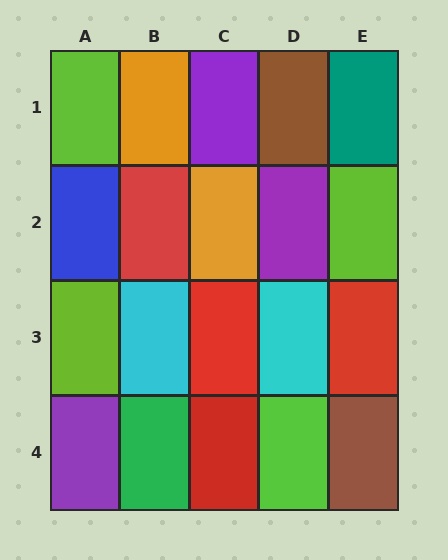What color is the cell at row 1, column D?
Brown.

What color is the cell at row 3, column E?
Red.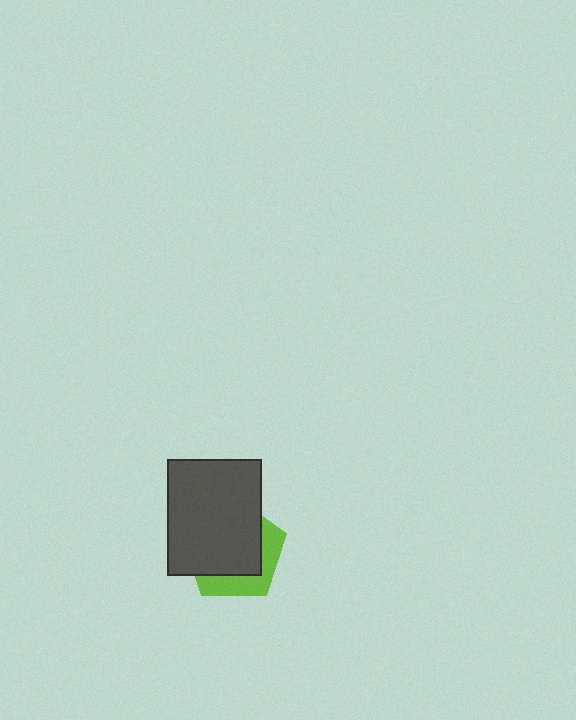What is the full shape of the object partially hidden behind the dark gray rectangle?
The partially hidden object is a lime pentagon.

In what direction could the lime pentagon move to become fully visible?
The lime pentagon could move toward the lower-right. That would shift it out from behind the dark gray rectangle entirely.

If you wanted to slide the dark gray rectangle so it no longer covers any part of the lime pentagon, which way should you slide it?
Slide it toward the upper-left — that is the most direct way to separate the two shapes.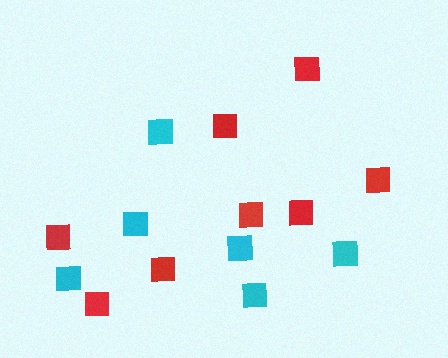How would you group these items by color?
There are 2 groups: one group of cyan squares (6) and one group of red squares (8).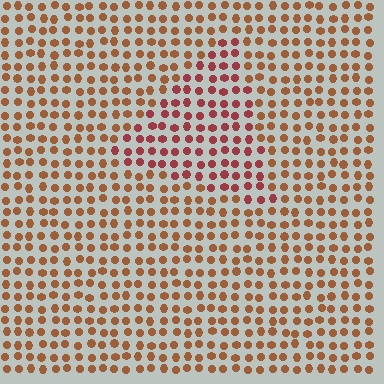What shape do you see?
I see a triangle.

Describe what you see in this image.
The image is filled with small brown elements in a uniform arrangement. A triangle-shaped region is visible where the elements are tinted to a slightly different hue, forming a subtle color boundary.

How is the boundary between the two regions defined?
The boundary is defined purely by a slight shift in hue (about 30 degrees). Spacing, size, and orientation are identical on both sides.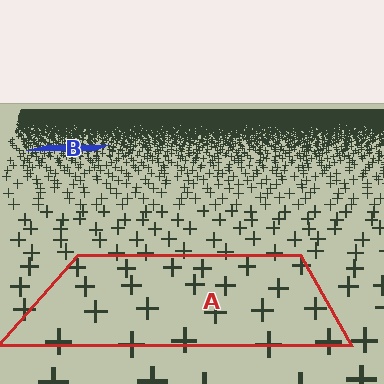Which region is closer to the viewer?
Region A is closer. The texture elements there are larger and more spread out.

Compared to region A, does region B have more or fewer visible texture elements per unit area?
Region B has more texture elements per unit area — they are packed more densely because it is farther away.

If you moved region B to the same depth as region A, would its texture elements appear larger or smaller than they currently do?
They would appear larger. At a closer depth, the same texture elements are projected at a bigger on-screen size.